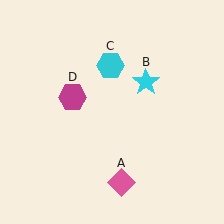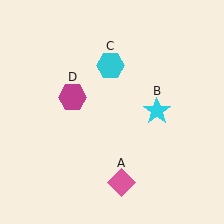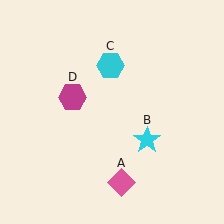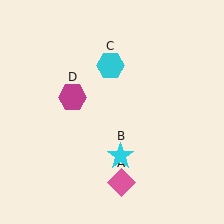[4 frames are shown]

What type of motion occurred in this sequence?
The cyan star (object B) rotated clockwise around the center of the scene.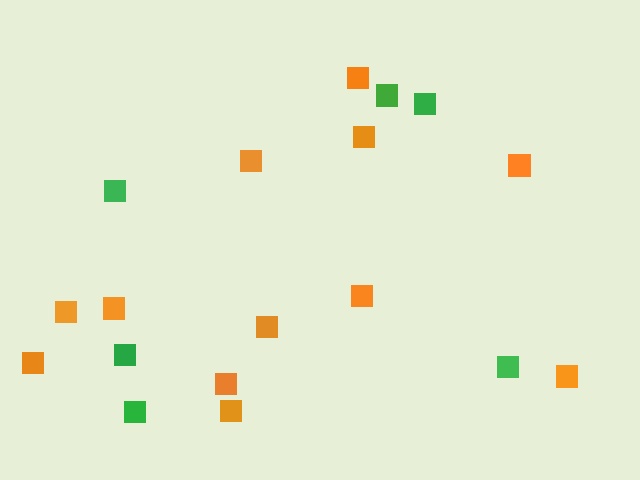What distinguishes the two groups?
There are 2 groups: one group of orange squares (12) and one group of green squares (6).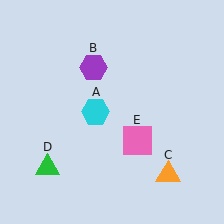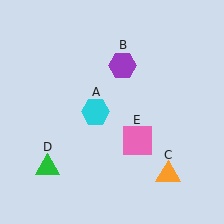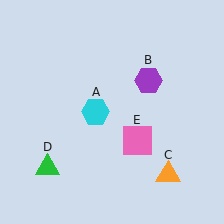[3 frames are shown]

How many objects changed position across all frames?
1 object changed position: purple hexagon (object B).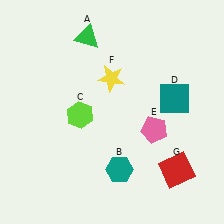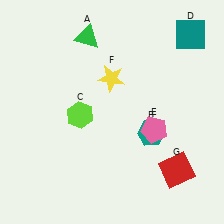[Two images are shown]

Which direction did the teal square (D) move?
The teal square (D) moved up.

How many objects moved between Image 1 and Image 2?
2 objects moved between the two images.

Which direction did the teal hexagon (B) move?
The teal hexagon (B) moved up.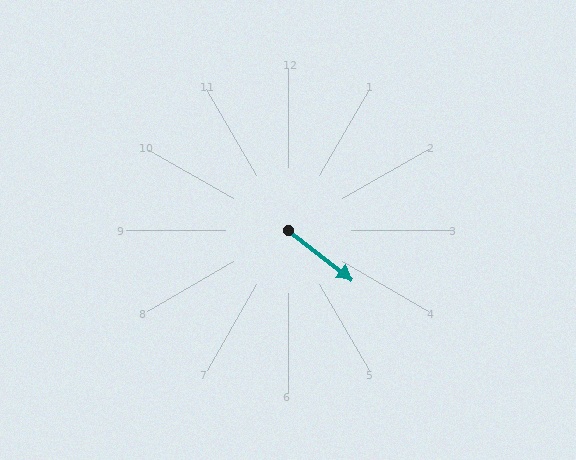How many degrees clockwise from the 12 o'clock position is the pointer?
Approximately 128 degrees.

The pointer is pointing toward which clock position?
Roughly 4 o'clock.